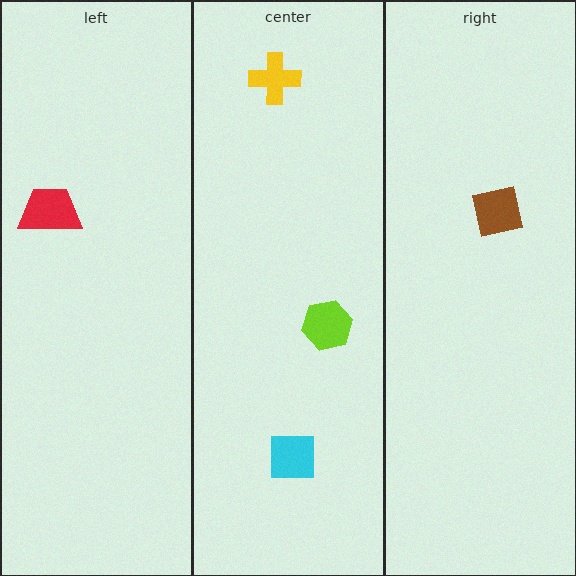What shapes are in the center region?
The cyan square, the yellow cross, the lime hexagon.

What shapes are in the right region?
The brown square.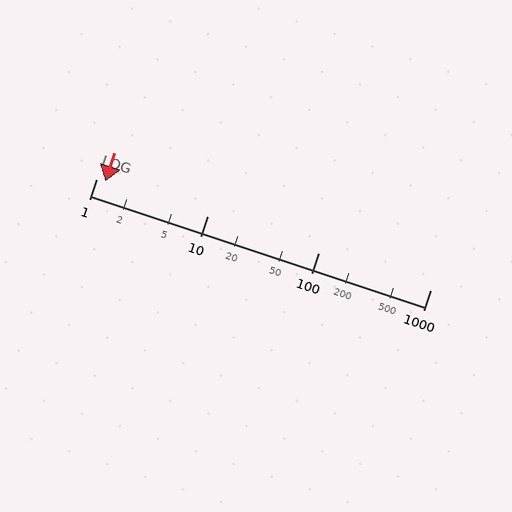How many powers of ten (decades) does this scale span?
The scale spans 3 decades, from 1 to 1000.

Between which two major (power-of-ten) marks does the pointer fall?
The pointer is between 1 and 10.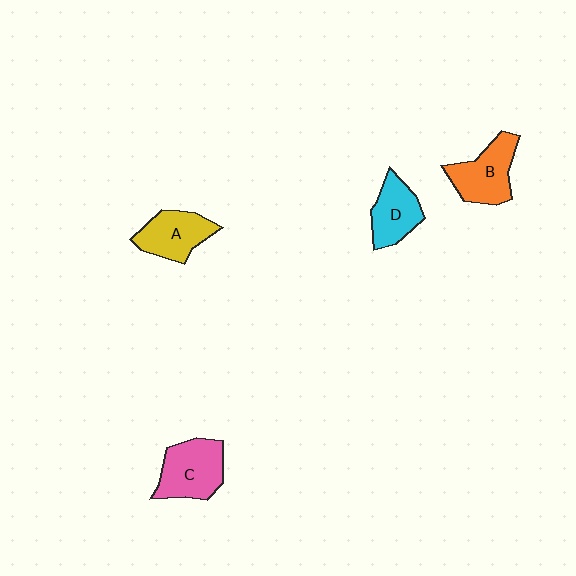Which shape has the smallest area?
Shape D (cyan).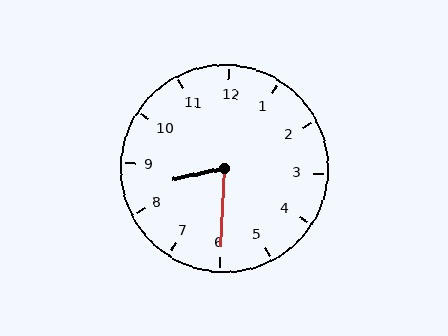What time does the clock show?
8:30.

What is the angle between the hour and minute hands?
Approximately 75 degrees.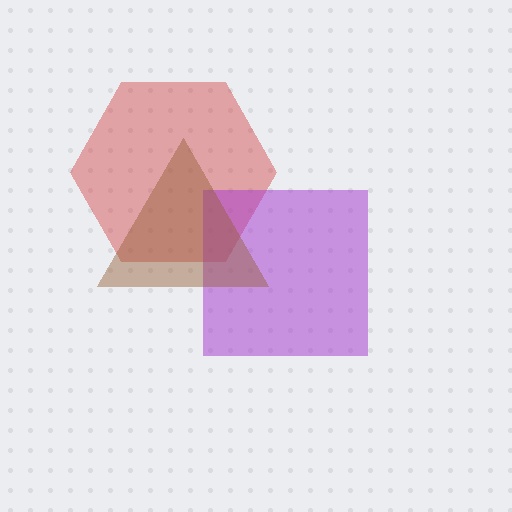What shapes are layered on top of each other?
The layered shapes are: a red hexagon, a purple square, a brown triangle.